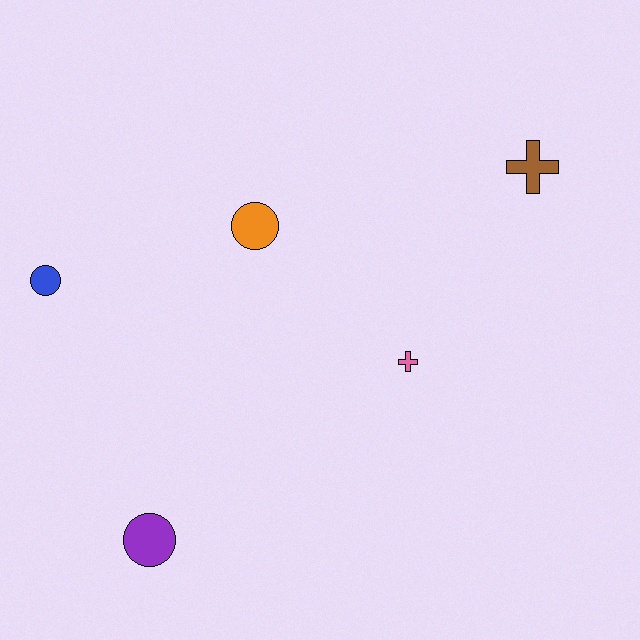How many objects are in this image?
There are 5 objects.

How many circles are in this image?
There are 3 circles.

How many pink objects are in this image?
There is 1 pink object.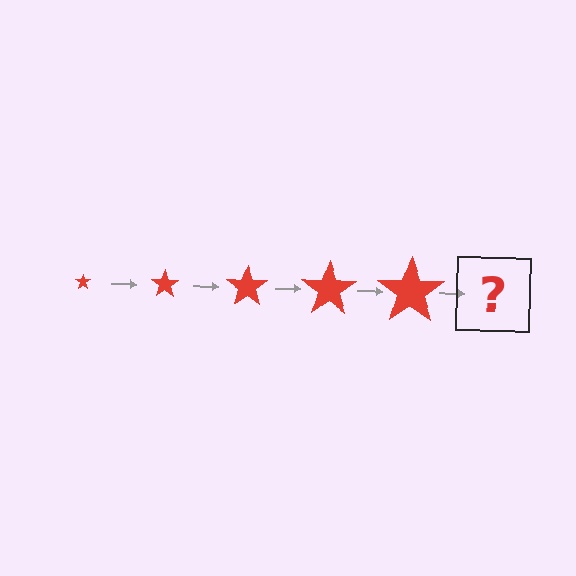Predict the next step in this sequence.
The next step is a red star, larger than the previous one.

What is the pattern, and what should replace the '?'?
The pattern is that the star gets progressively larger each step. The '?' should be a red star, larger than the previous one.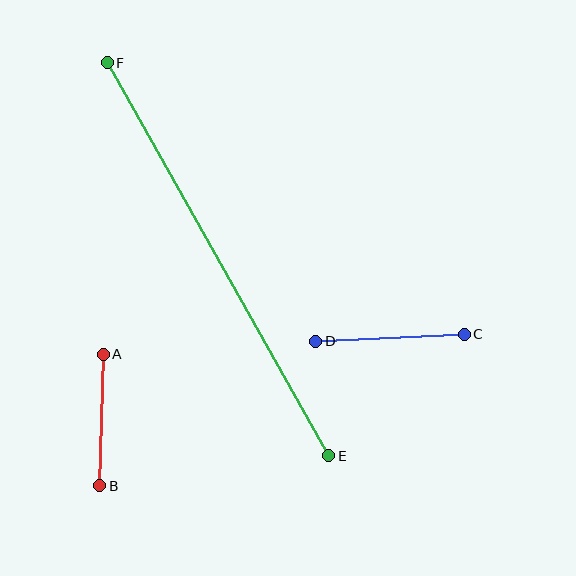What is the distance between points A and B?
The distance is approximately 131 pixels.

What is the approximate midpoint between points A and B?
The midpoint is at approximately (101, 420) pixels.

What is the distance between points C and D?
The distance is approximately 149 pixels.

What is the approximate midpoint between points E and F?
The midpoint is at approximately (218, 259) pixels.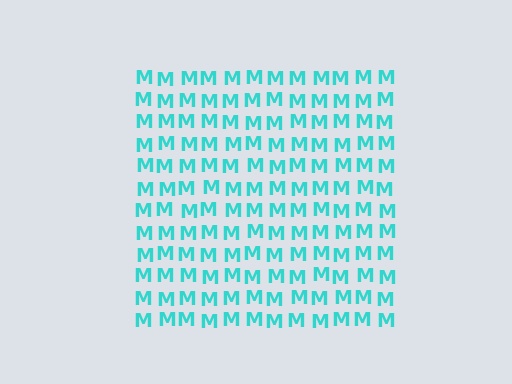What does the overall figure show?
The overall figure shows a square.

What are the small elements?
The small elements are letter M's.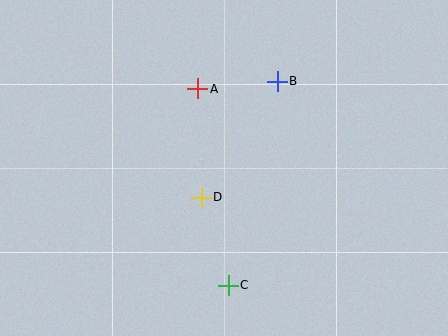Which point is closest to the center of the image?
Point D at (201, 197) is closest to the center.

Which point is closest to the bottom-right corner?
Point C is closest to the bottom-right corner.